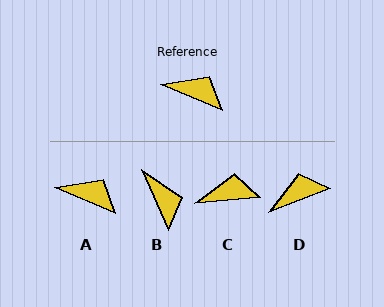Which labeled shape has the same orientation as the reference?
A.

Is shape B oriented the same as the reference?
No, it is off by about 44 degrees.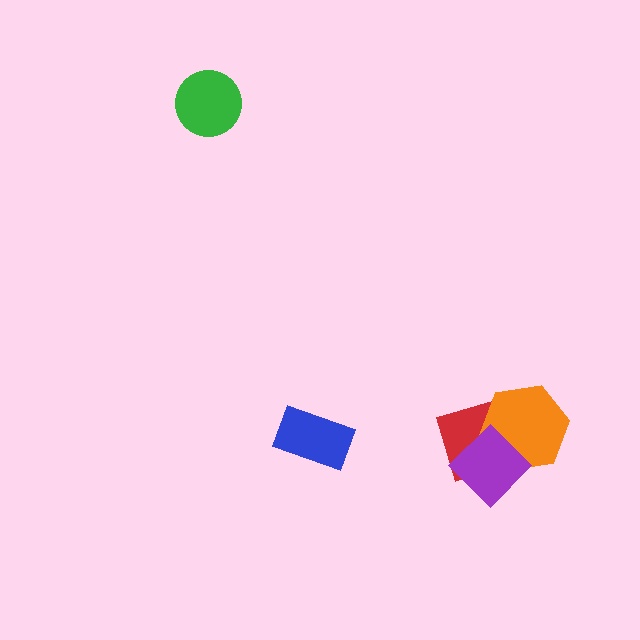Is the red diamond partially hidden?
Yes, it is partially covered by another shape.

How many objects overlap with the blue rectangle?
0 objects overlap with the blue rectangle.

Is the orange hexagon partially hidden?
Yes, it is partially covered by another shape.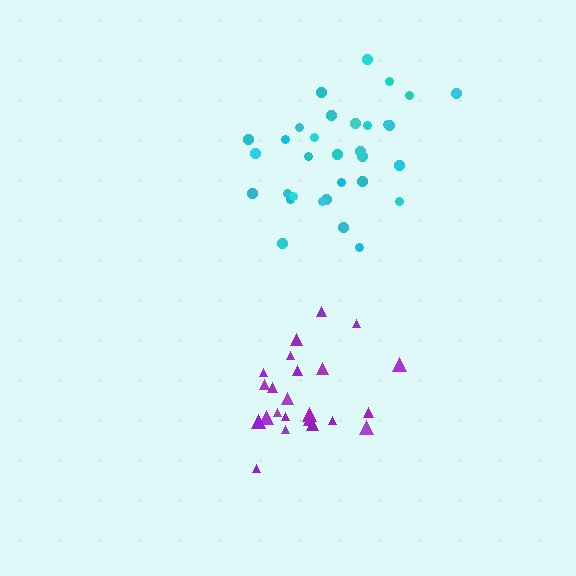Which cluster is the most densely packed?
Purple.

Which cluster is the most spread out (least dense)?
Cyan.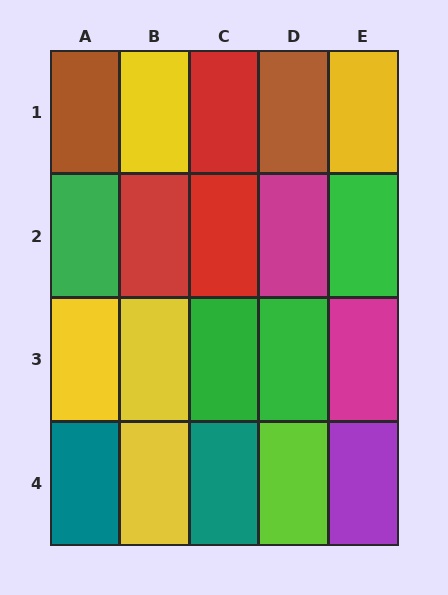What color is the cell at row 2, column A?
Green.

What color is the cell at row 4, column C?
Teal.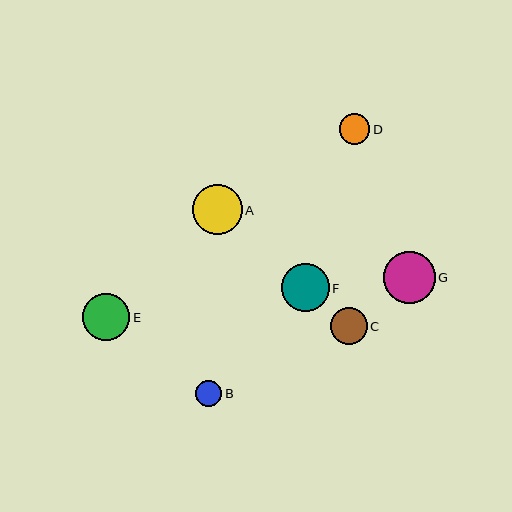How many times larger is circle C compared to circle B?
Circle C is approximately 1.4 times the size of circle B.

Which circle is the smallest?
Circle B is the smallest with a size of approximately 26 pixels.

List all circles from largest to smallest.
From largest to smallest: G, A, F, E, C, D, B.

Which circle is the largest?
Circle G is the largest with a size of approximately 52 pixels.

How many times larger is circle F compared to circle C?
Circle F is approximately 1.3 times the size of circle C.